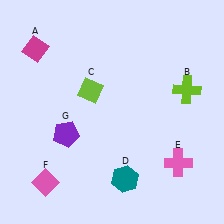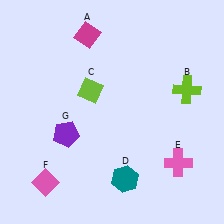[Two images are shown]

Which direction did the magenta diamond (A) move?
The magenta diamond (A) moved right.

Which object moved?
The magenta diamond (A) moved right.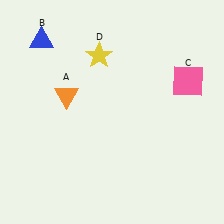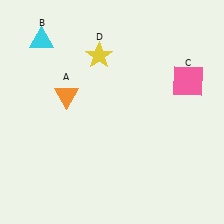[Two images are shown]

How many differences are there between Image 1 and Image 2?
There is 1 difference between the two images.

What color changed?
The triangle (B) changed from blue in Image 1 to cyan in Image 2.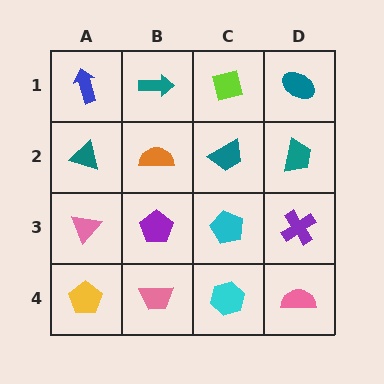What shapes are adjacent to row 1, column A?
A teal triangle (row 2, column A), a teal arrow (row 1, column B).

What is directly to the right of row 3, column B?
A cyan pentagon.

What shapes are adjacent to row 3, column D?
A teal trapezoid (row 2, column D), a pink semicircle (row 4, column D), a cyan pentagon (row 3, column C).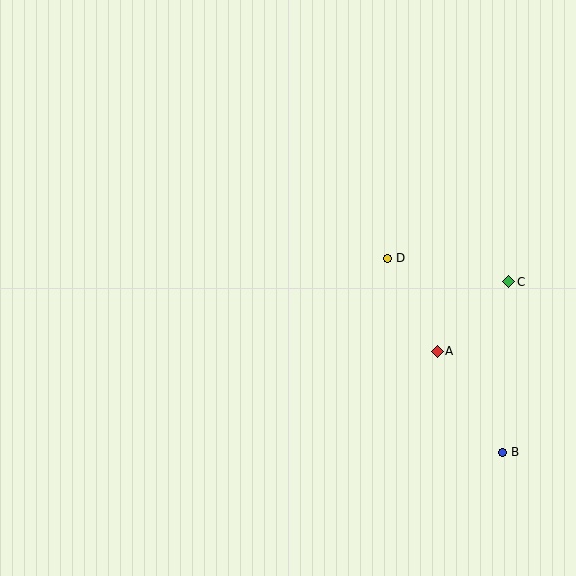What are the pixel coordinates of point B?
Point B is at (503, 452).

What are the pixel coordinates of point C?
Point C is at (509, 282).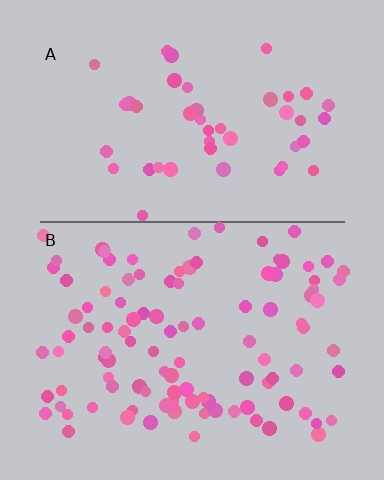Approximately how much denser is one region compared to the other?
Approximately 2.3× — region B over region A.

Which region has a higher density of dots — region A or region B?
B (the bottom).